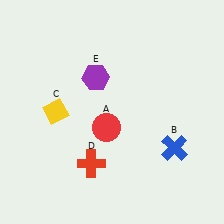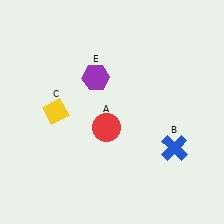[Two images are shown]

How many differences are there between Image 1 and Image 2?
There is 1 difference between the two images.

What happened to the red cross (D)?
The red cross (D) was removed in Image 2. It was in the bottom-left area of Image 1.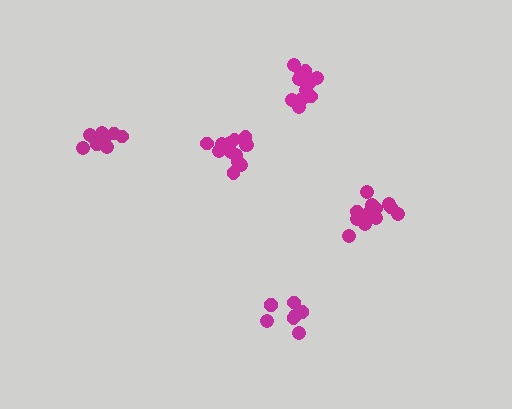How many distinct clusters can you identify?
There are 5 distinct clusters.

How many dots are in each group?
Group 1: 13 dots, Group 2: 13 dots, Group 3: 12 dots, Group 4: 8 dots, Group 5: 11 dots (57 total).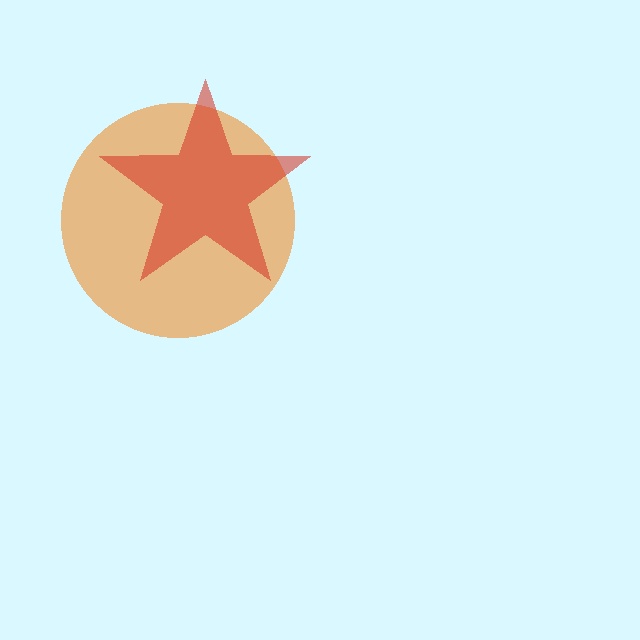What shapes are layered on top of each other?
The layered shapes are: an orange circle, a red star.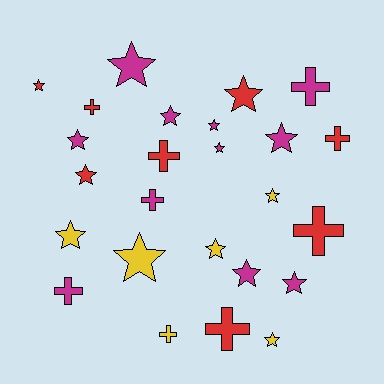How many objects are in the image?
There are 25 objects.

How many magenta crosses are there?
There are 3 magenta crosses.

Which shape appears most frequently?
Star, with 16 objects.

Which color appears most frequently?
Magenta, with 11 objects.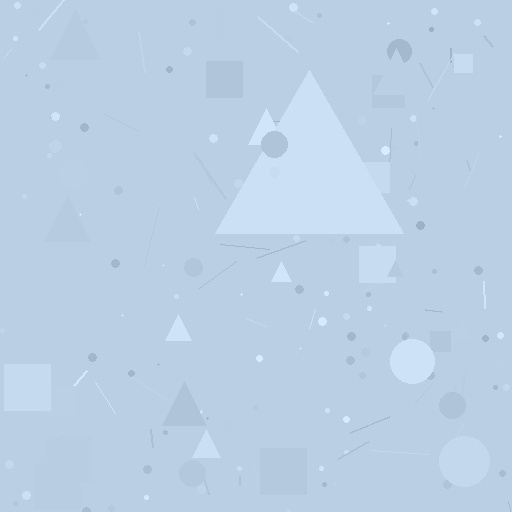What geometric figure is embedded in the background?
A triangle is embedded in the background.